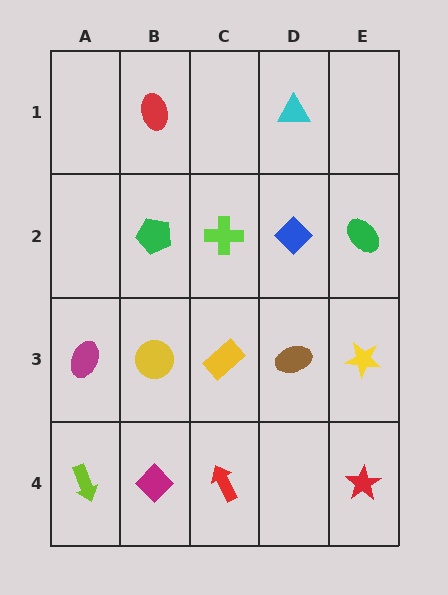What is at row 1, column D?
A cyan triangle.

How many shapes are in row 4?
4 shapes.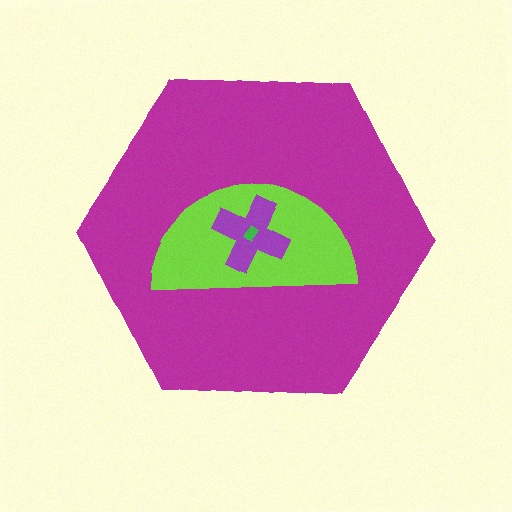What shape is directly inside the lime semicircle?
The purple cross.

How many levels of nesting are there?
4.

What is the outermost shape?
The magenta hexagon.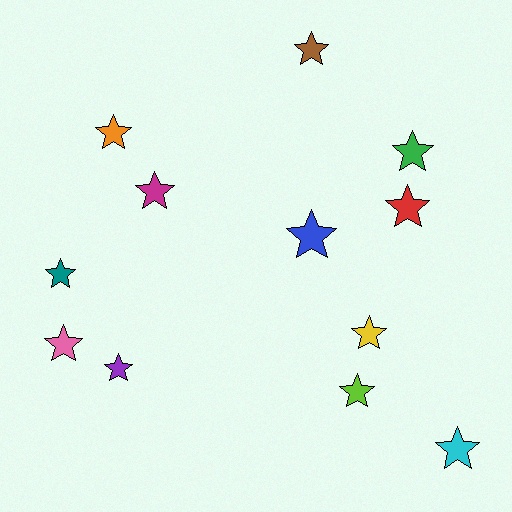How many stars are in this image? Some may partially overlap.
There are 12 stars.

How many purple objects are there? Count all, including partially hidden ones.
There is 1 purple object.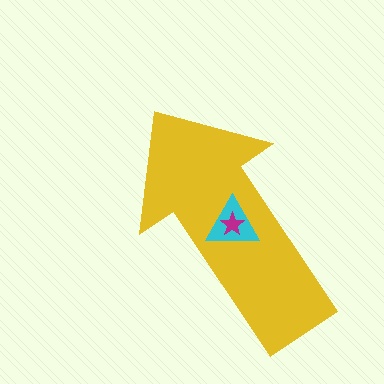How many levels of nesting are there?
3.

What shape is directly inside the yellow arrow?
The cyan triangle.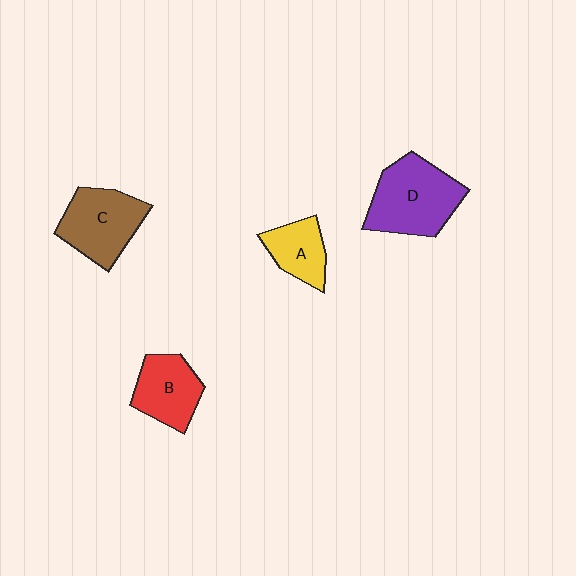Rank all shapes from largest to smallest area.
From largest to smallest: D (purple), C (brown), B (red), A (yellow).